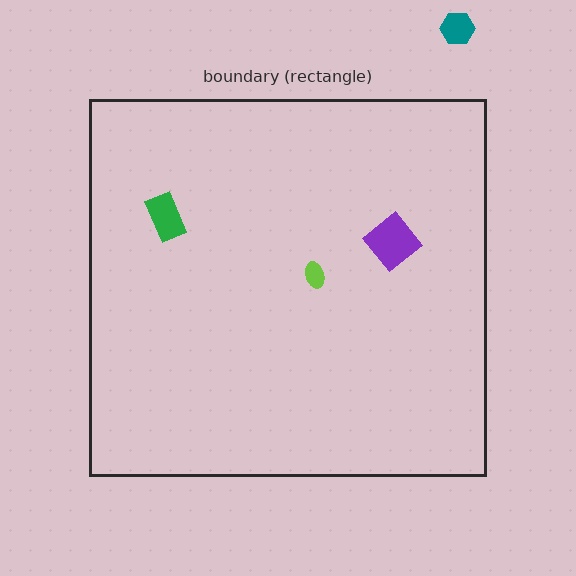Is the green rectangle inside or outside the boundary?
Inside.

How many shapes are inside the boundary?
3 inside, 1 outside.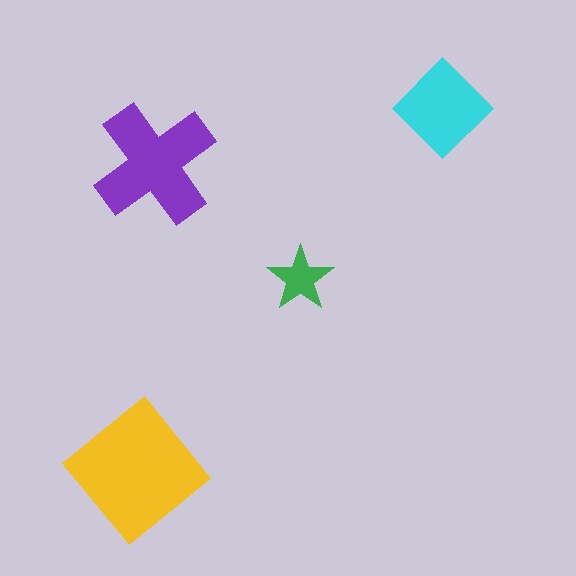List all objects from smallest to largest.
The green star, the cyan diamond, the purple cross, the yellow diamond.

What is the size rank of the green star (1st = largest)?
4th.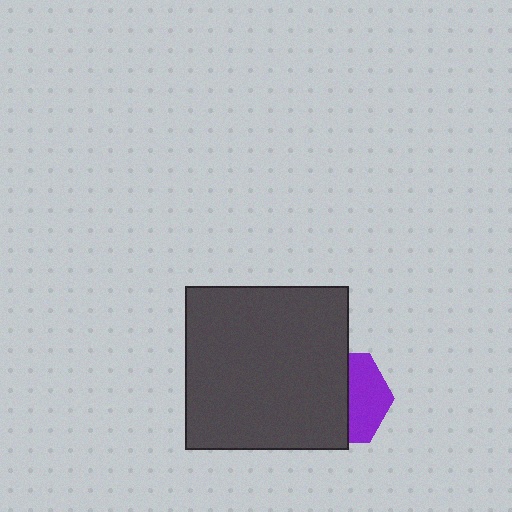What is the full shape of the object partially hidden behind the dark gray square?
The partially hidden object is a purple hexagon.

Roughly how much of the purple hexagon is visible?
A small part of it is visible (roughly 42%).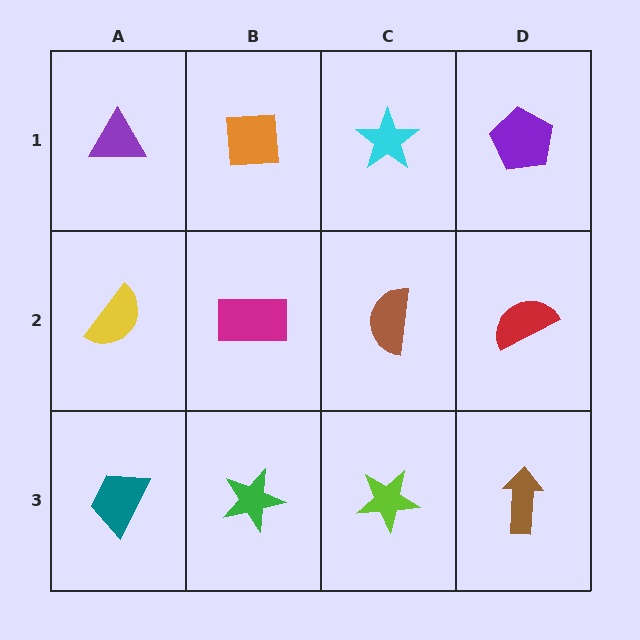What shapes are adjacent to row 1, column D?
A red semicircle (row 2, column D), a cyan star (row 1, column C).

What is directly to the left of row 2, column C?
A magenta rectangle.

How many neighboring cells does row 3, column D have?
2.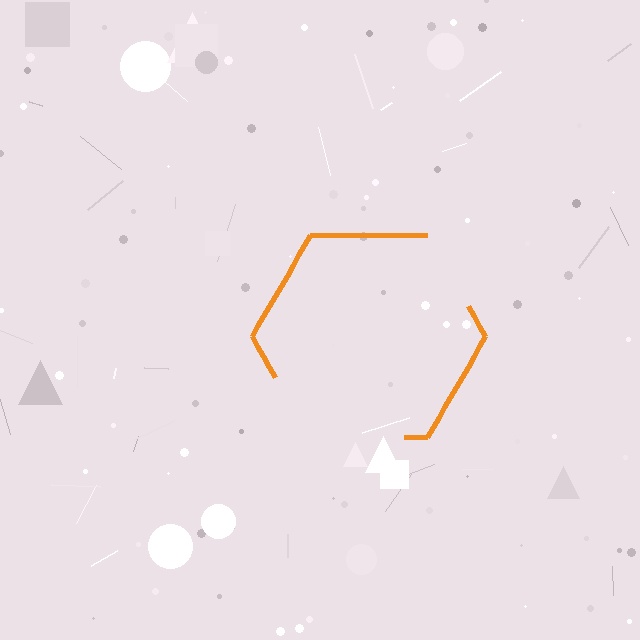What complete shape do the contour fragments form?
The contour fragments form a hexagon.